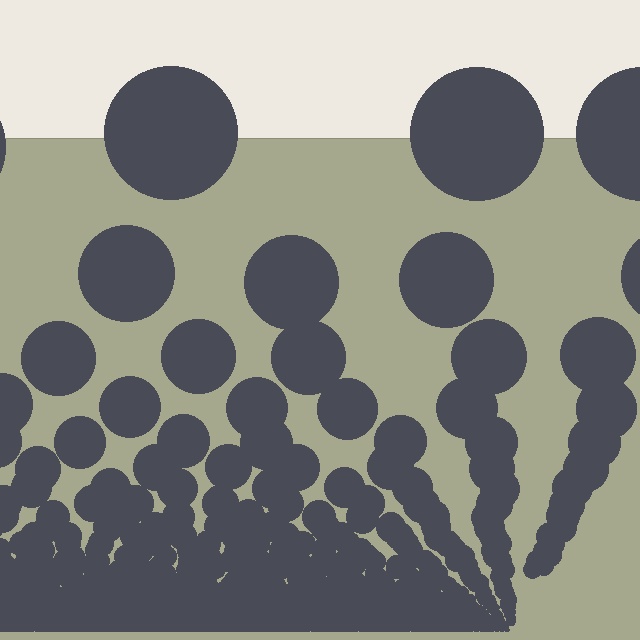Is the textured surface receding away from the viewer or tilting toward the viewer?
The surface appears to tilt toward the viewer. Texture elements get larger and sparser toward the top.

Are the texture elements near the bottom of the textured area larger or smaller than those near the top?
Smaller. The gradient is inverted — elements near the bottom are smaller and denser.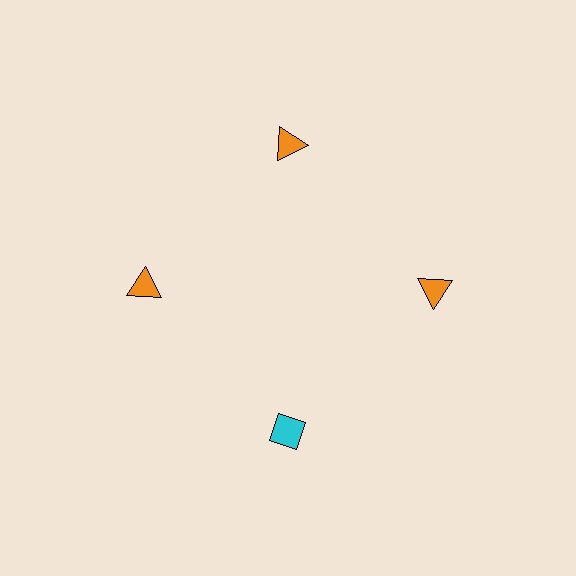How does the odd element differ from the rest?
It differs in both color (cyan instead of orange) and shape (diamond instead of triangle).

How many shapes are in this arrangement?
There are 4 shapes arranged in a ring pattern.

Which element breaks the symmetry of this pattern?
The cyan diamond at roughly the 6 o'clock position breaks the symmetry. All other shapes are orange triangles.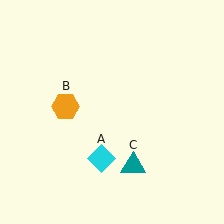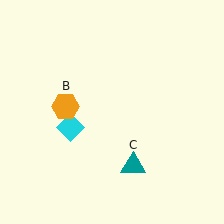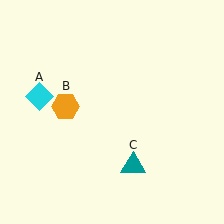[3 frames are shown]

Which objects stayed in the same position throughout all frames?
Orange hexagon (object B) and teal triangle (object C) remained stationary.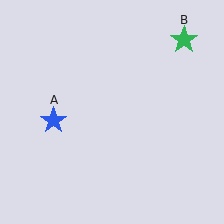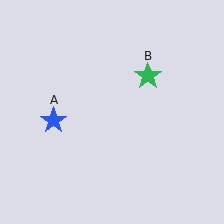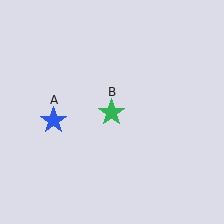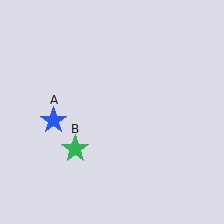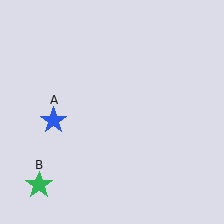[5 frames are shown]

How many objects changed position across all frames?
1 object changed position: green star (object B).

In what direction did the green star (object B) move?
The green star (object B) moved down and to the left.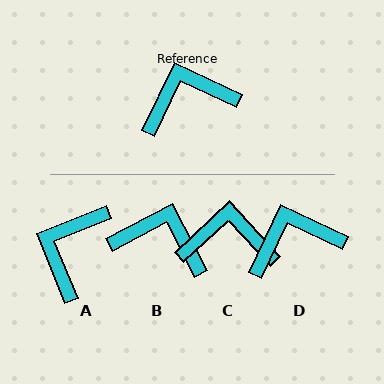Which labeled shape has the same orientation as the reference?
D.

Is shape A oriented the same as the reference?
No, it is off by about 48 degrees.